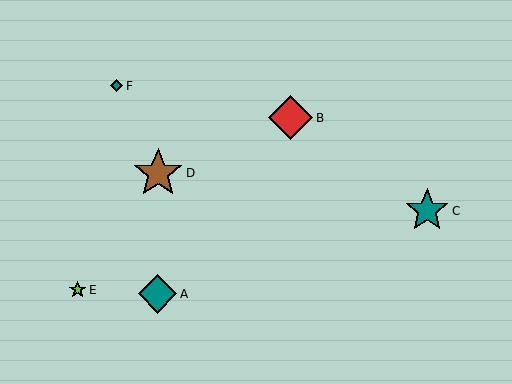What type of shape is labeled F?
Shape F is a teal diamond.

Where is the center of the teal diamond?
The center of the teal diamond is at (158, 294).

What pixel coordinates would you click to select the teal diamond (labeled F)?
Click at (117, 86) to select the teal diamond F.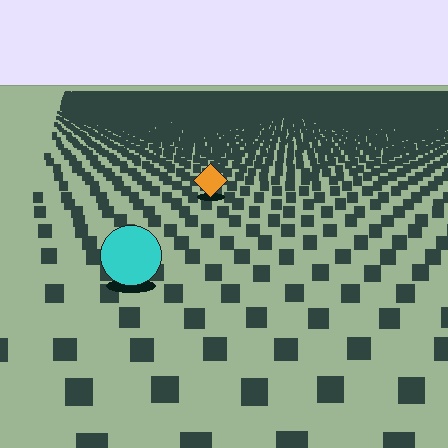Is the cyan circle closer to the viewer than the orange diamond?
Yes. The cyan circle is closer — you can tell from the texture gradient: the ground texture is coarser near it.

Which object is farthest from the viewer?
The orange diamond is farthest from the viewer. It appears smaller and the ground texture around it is denser.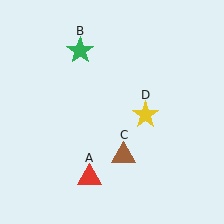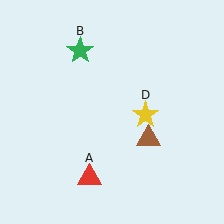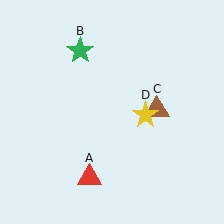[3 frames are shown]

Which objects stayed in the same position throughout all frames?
Red triangle (object A) and green star (object B) and yellow star (object D) remained stationary.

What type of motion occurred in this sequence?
The brown triangle (object C) rotated counterclockwise around the center of the scene.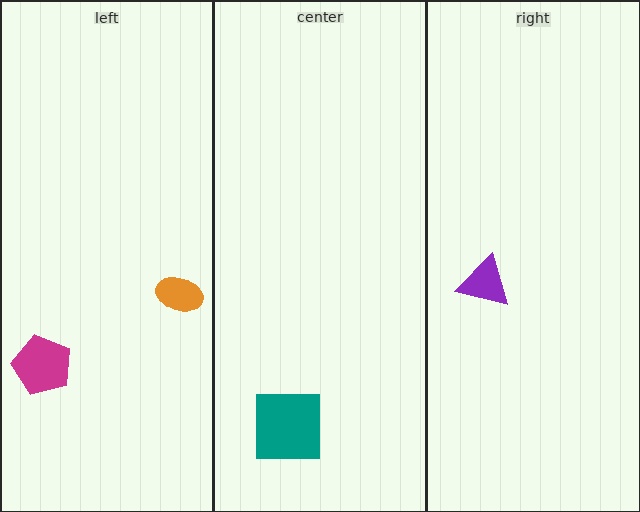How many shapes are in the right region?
1.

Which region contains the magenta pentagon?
The left region.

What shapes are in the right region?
The purple triangle.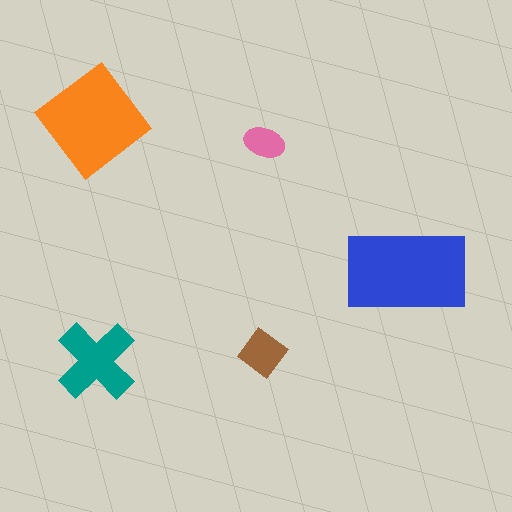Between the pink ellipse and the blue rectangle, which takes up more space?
The blue rectangle.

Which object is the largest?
The blue rectangle.